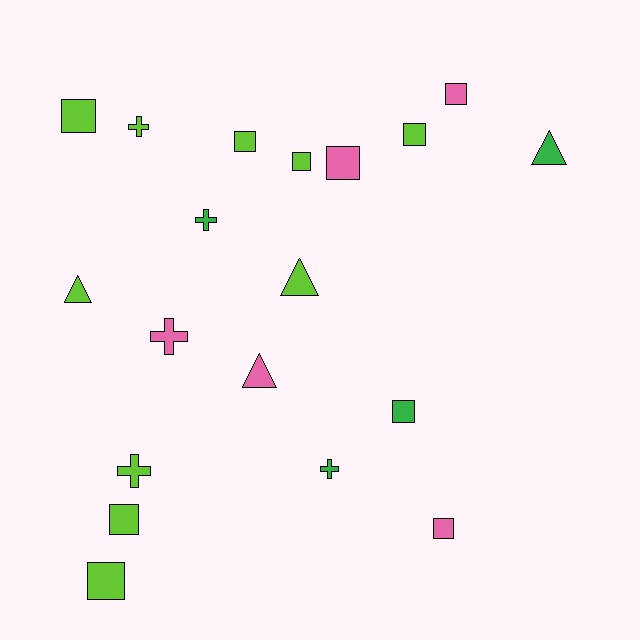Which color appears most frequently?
Lime, with 10 objects.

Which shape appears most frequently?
Square, with 10 objects.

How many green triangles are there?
There is 1 green triangle.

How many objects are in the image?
There are 19 objects.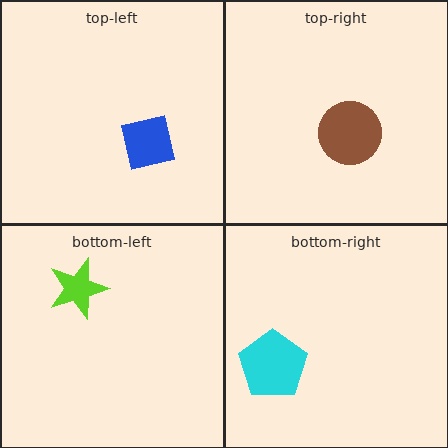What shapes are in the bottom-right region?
The cyan pentagon.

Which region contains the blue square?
The top-left region.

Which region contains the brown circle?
The top-right region.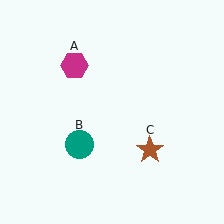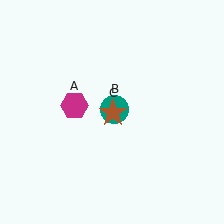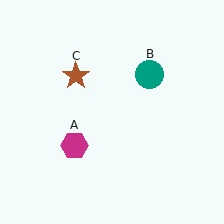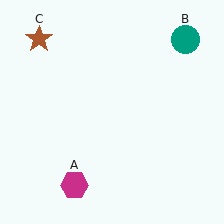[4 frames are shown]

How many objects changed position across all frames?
3 objects changed position: magenta hexagon (object A), teal circle (object B), brown star (object C).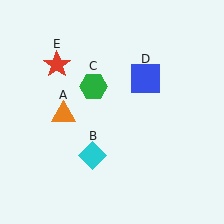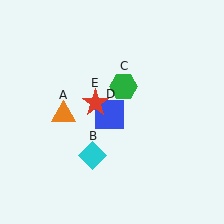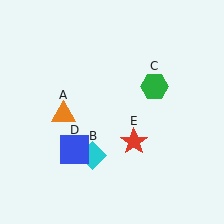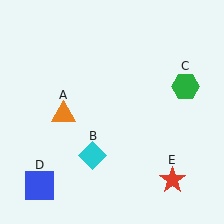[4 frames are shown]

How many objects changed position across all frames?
3 objects changed position: green hexagon (object C), blue square (object D), red star (object E).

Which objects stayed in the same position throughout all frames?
Orange triangle (object A) and cyan diamond (object B) remained stationary.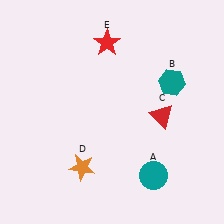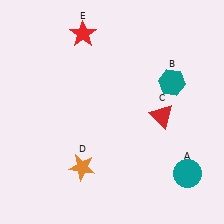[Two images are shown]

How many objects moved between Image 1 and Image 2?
2 objects moved between the two images.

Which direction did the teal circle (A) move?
The teal circle (A) moved right.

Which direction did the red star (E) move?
The red star (E) moved left.